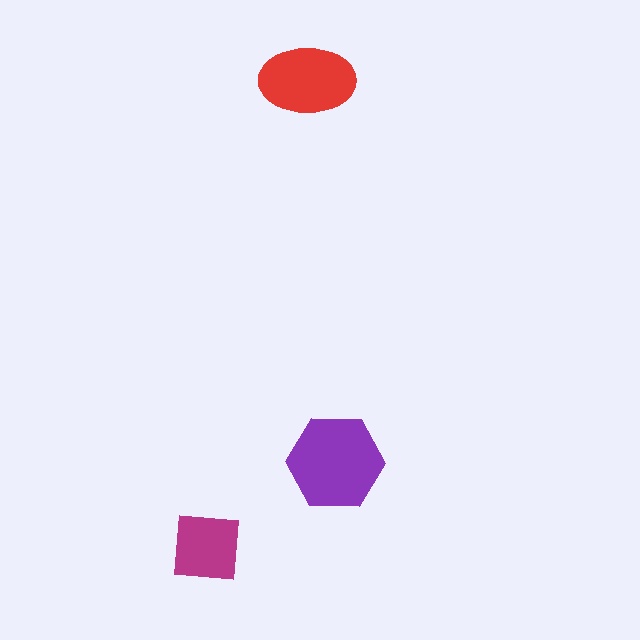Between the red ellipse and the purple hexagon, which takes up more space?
The purple hexagon.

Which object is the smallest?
The magenta square.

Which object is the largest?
The purple hexagon.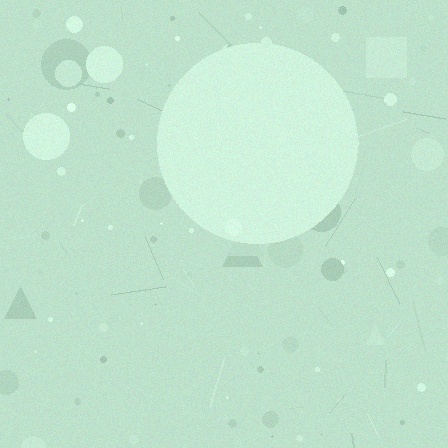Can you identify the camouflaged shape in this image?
The camouflaged shape is a circle.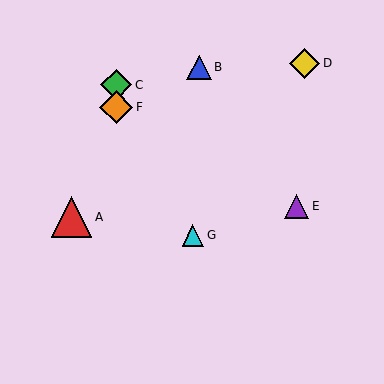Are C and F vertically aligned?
Yes, both are at x≈116.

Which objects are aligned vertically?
Objects C, F are aligned vertically.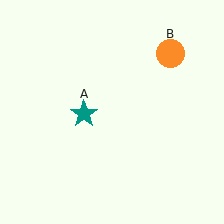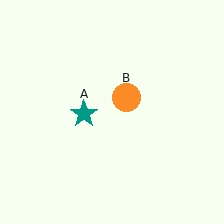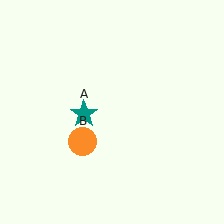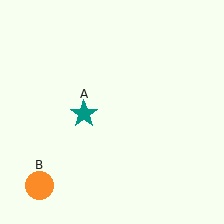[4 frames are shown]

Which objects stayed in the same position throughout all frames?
Teal star (object A) remained stationary.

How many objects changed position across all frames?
1 object changed position: orange circle (object B).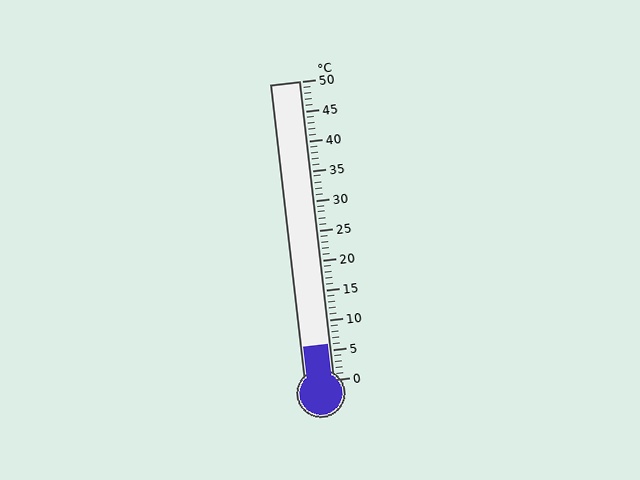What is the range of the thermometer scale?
The thermometer scale ranges from 0°C to 50°C.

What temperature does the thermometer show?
The thermometer shows approximately 6°C.